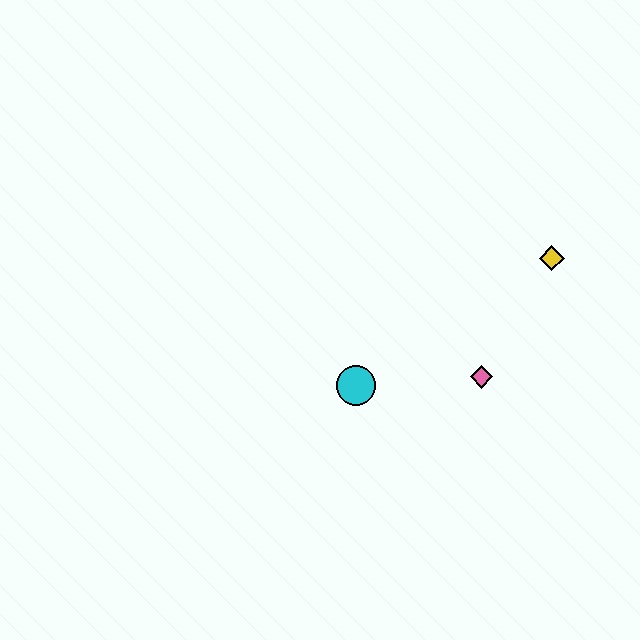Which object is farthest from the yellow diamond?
The cyan circle is farthest from the yellow diamond.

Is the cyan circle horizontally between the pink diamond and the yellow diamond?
No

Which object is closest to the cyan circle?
The pink diamond is closest to the cyan circle.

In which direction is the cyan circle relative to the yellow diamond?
The cyan circle is to the left of the yellow diamond.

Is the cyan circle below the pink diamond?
Yes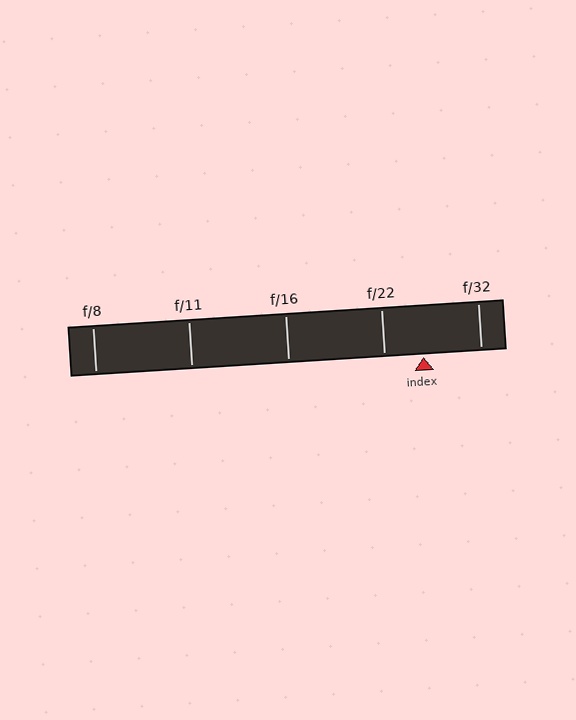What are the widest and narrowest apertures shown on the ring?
The widest aperture shown is f/8 and the narrowest is f/32.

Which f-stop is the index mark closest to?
The index mark is closest to f/22.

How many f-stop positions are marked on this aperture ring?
There are 5 f-stop positions marked.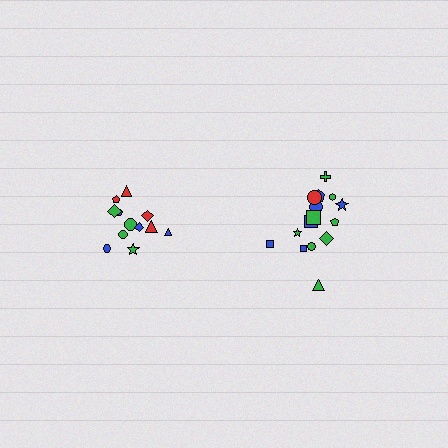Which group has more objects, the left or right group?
The right group.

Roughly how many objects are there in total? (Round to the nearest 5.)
Roughly 25 objects in total.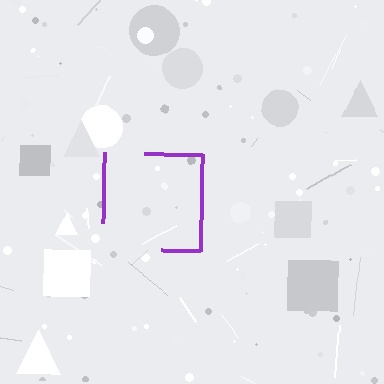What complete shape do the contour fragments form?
The contour fragments form a square.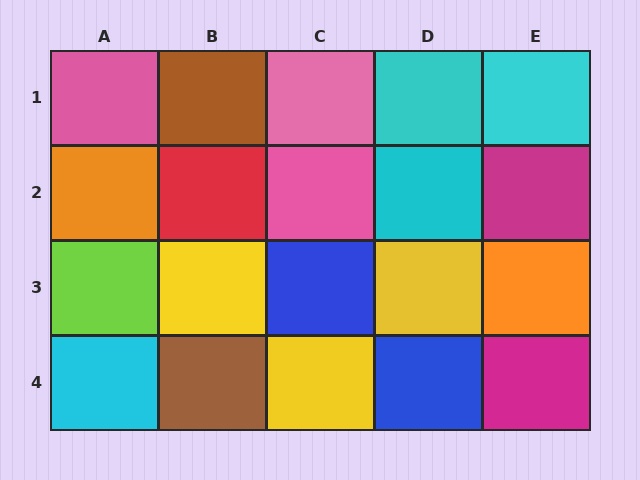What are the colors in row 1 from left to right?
Pink, brown, pink, cyan, cyan.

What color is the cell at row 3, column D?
Yellow.